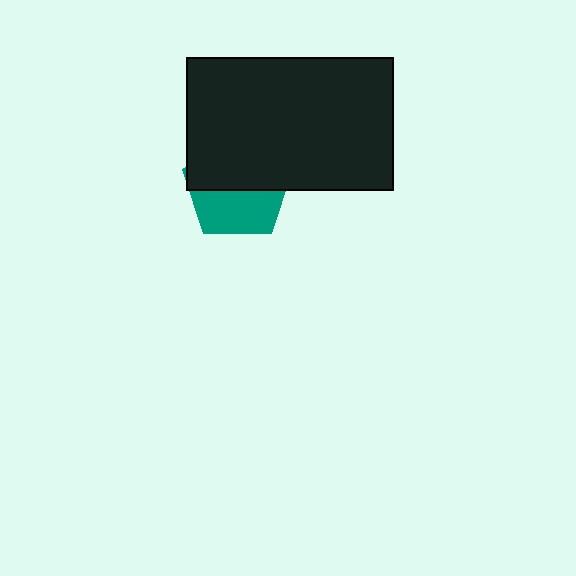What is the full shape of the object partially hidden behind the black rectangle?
The partially hidden object is a teal pentagon.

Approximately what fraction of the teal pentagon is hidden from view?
Roughly 56% of the teal pentagon is hidden behind the black rectangle.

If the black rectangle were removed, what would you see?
You would see the complete teal pentagon.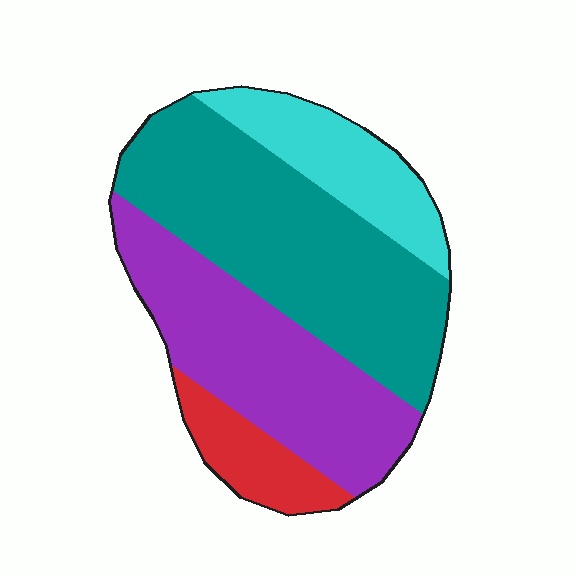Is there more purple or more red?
Purple.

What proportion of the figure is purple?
Purple takes up between a quarter and a half of the figure.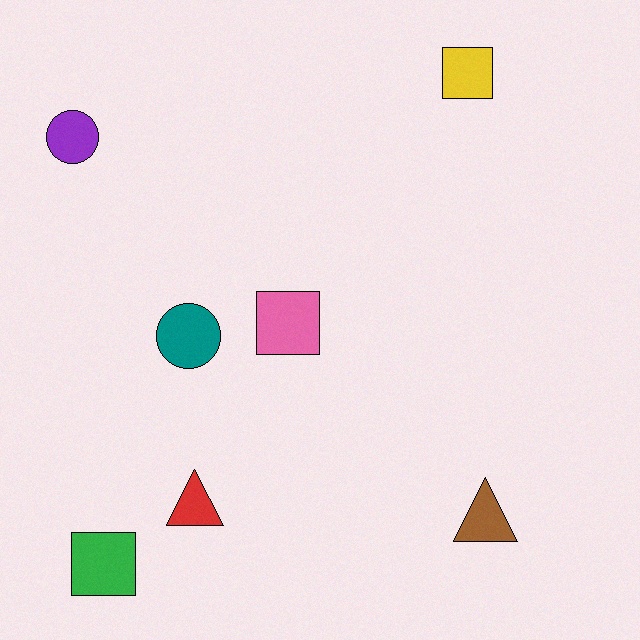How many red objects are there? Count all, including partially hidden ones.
There is 1 red object.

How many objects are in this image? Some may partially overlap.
There are 7 objects.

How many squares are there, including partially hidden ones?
There are 3 squares.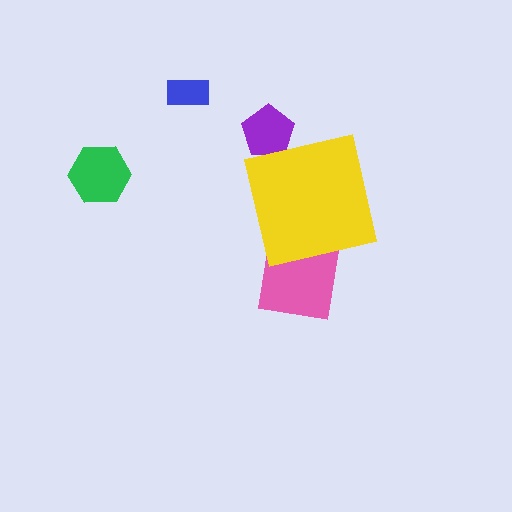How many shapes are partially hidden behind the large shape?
2 shapes are partially hidden.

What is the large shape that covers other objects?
A yellow square.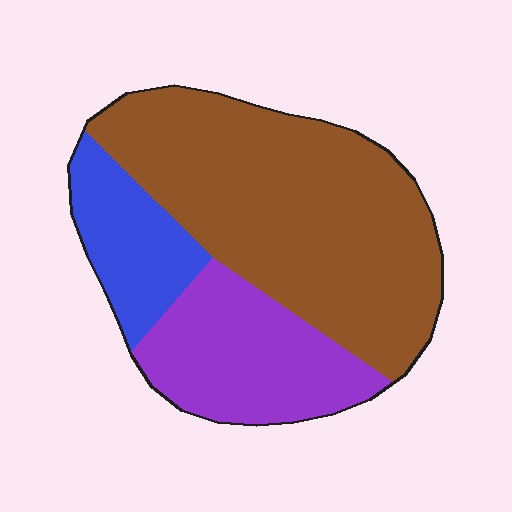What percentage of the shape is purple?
Purple covers about 25% of the shape.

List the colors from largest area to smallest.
From largest to smallest: brown, purple, blue.